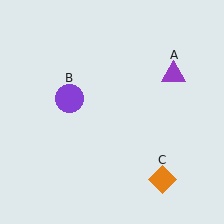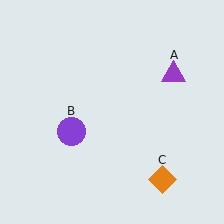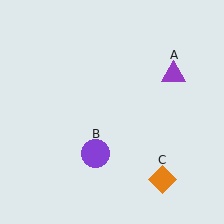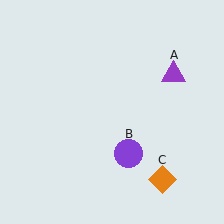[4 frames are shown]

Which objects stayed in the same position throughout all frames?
Purple triangle (object A) and orange diamond (object C) remained stationary.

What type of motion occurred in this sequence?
The purple circle (object B) rotated counterclockwise around the center of the scene.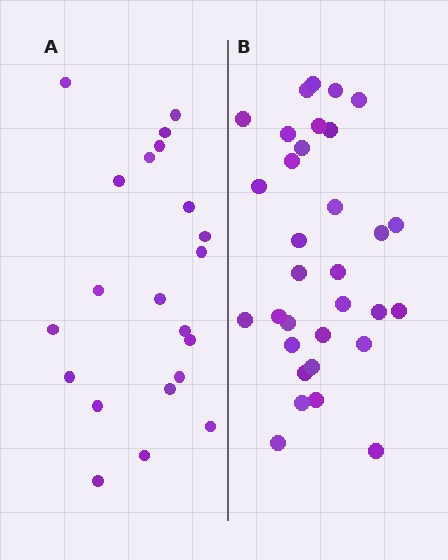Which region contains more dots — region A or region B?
Region B (the right region) has more dots.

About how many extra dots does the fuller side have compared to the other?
Region B has roughly 12 or so more dots than region A.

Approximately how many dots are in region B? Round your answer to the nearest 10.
About 30 dots. (The exact count is 32, which rounds to 30.)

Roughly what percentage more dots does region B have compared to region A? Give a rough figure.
About 50% more.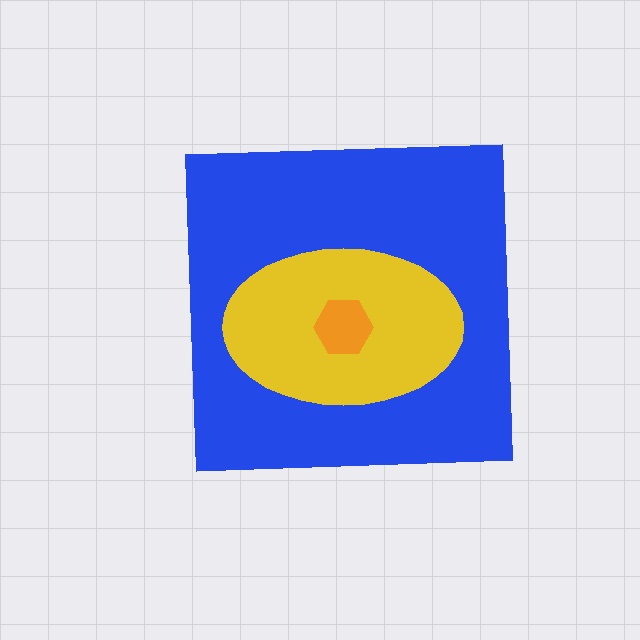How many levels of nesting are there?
3.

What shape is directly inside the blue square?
The yellow ellipse.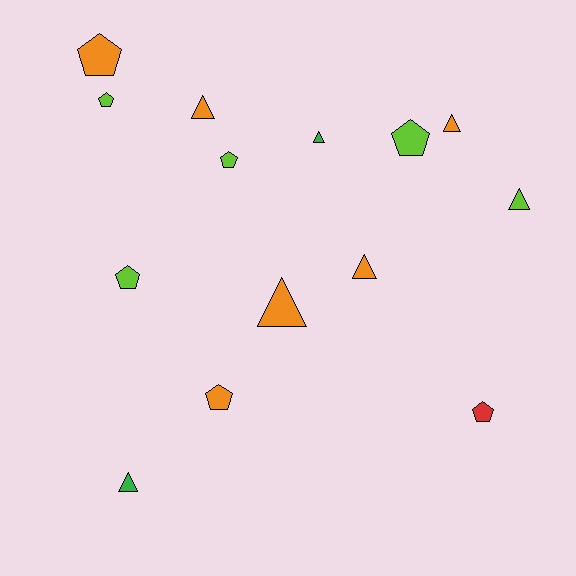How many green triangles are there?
There are 2 green triangles.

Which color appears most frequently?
Orange, with 6 objects.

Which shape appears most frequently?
Pentagon, with 7 objects.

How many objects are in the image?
There are 14 objects.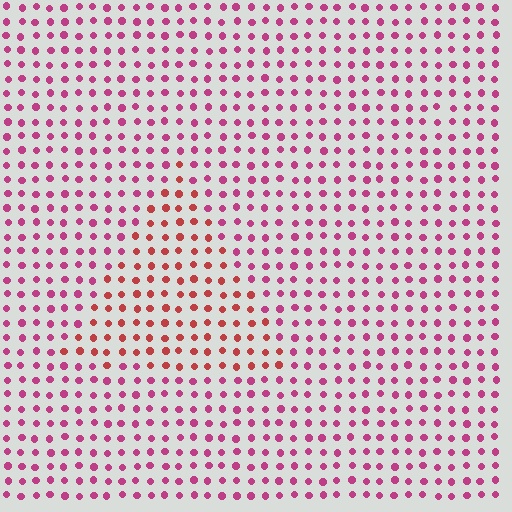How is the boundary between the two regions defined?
The boundary is defined purely by a slight shift in hue (about 32 degrees). Spacing, size, and orientation are identical on both sides.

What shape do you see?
I see a triangle.